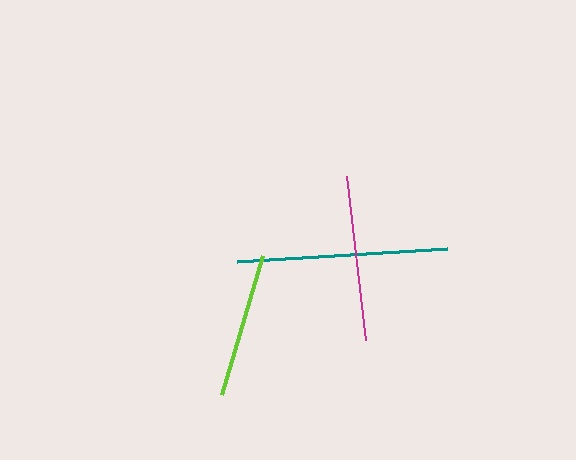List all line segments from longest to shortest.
From longest to shortest: teal, magenta, lime.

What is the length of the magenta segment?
The magenta segment is approximately 165 pixels long.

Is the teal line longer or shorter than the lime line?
The teal line is longer than the lime line.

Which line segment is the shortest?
The lime line is the shortest at approximately 144 pixels.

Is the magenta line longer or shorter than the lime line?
The magenta line is longer than the lime line.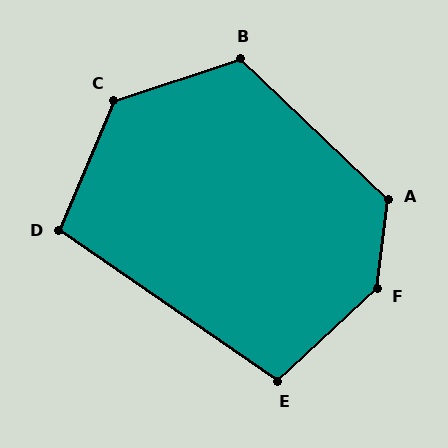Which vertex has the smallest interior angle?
D, at approximately 102 degrees.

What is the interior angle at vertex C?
Approximately 131 degrees (obtuse).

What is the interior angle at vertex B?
Approximately 118 degrees (obtuse).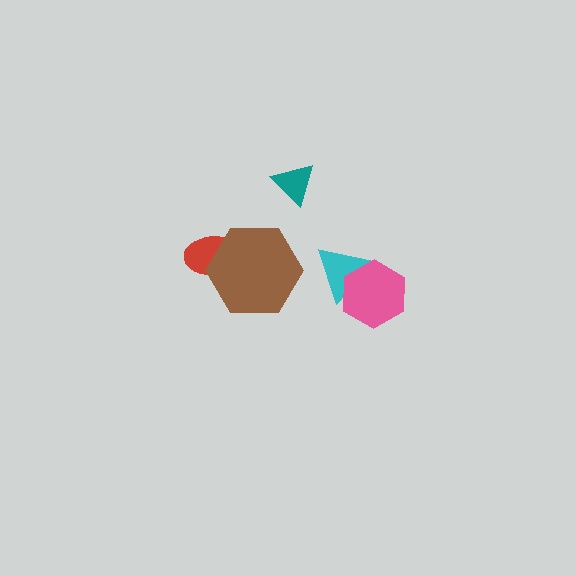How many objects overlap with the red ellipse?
1 object overlaps with the red ellipse.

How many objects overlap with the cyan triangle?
1 object overlaps with the cyan triangle.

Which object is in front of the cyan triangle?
The pink hexagon is in front of the cyan triangle.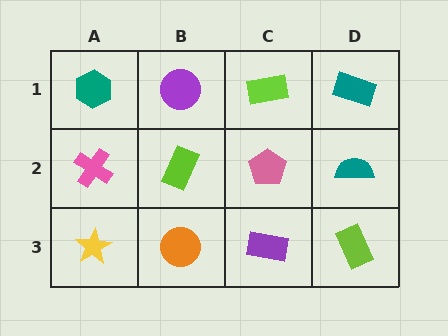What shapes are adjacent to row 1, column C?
A pink pentagon (row 2, column C), a purple circle (row 1, column B), a teal rectangle (row 1, column D).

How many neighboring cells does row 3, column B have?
3.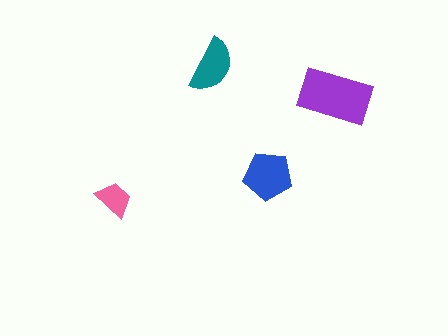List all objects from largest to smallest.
The purple rectangle, the blue pentagon, the teal semicircle, the pink trapezoid.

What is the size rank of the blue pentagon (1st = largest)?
2nd.